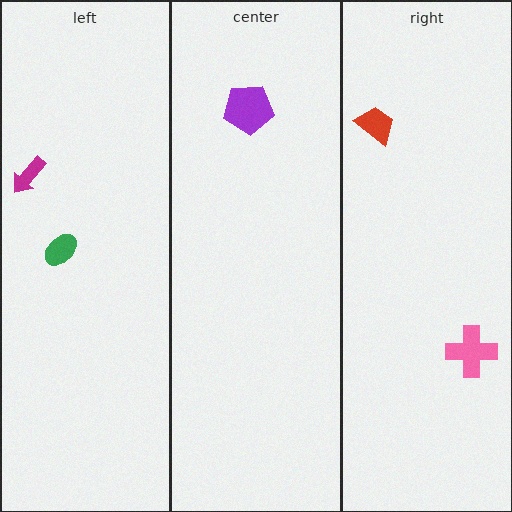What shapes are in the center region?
The purple pentagon.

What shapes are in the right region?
The red trapezoid, the pink cross.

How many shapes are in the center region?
1.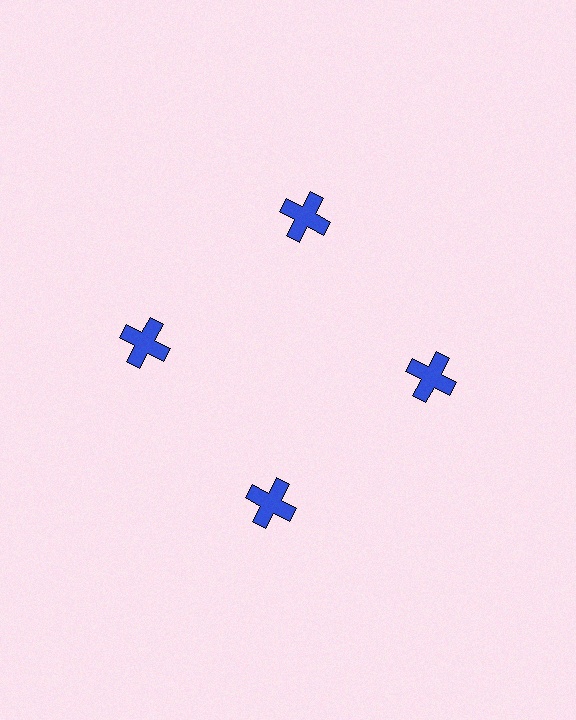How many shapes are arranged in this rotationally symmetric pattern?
There are 4 shapes, arranged in 4 groups of 1.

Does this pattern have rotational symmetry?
Yes, this pattern has 4-fold rotational symmetry. It looks the same after rotating 90 degrees around the center.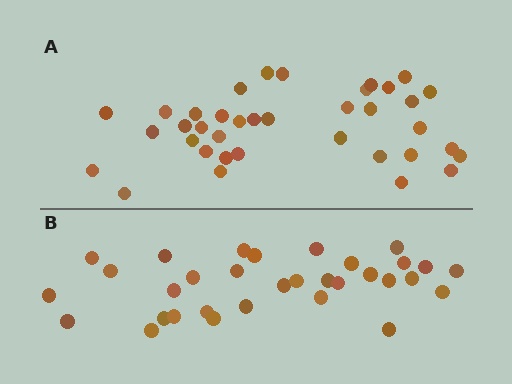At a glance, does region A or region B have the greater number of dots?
Region A (the top region) has more dots.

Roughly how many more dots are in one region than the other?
Region A has about 5 more dots than region B.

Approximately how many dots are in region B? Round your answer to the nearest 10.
About 30 dots. (The exact count is 32, which rounds to 30.)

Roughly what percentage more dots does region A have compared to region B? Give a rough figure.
About 15% more.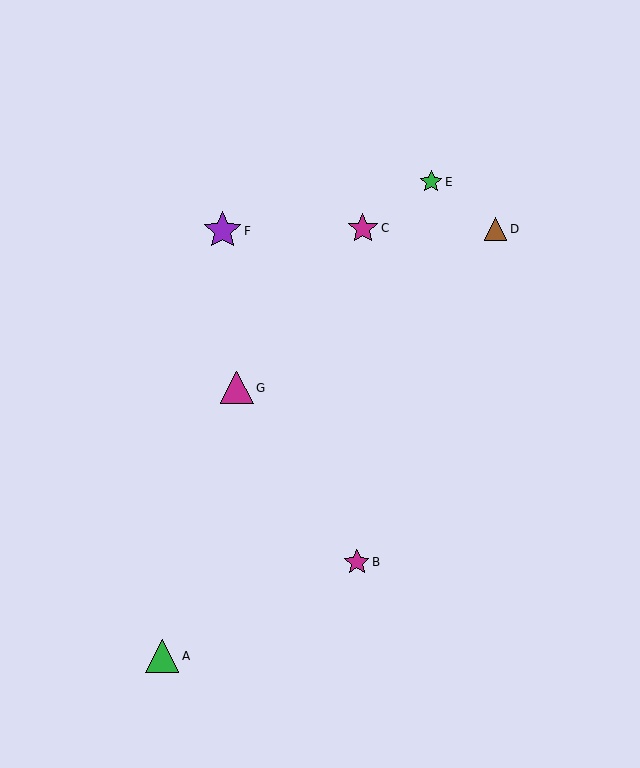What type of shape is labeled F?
Shape F is a purple star.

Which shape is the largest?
The purple star (labeled F) is the largest.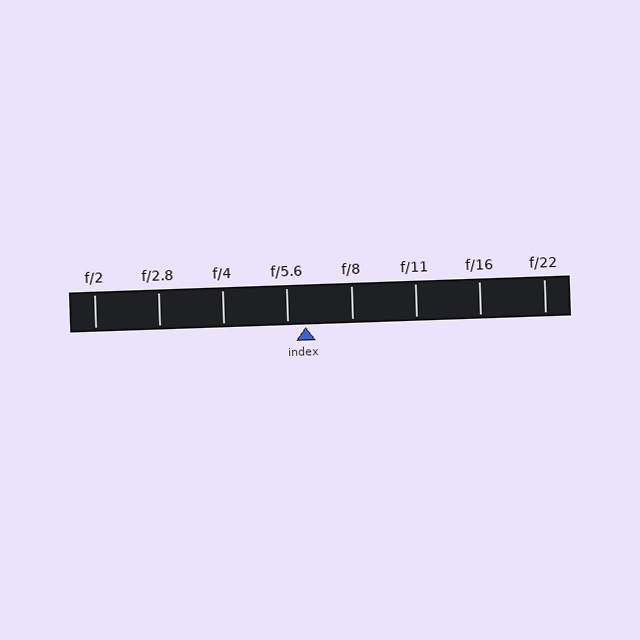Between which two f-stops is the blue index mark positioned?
The index mark is between f/5.6 and f/8.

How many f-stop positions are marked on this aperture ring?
There are 8 f-stop positions marked.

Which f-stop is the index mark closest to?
The index mark is closest to f/5.6.